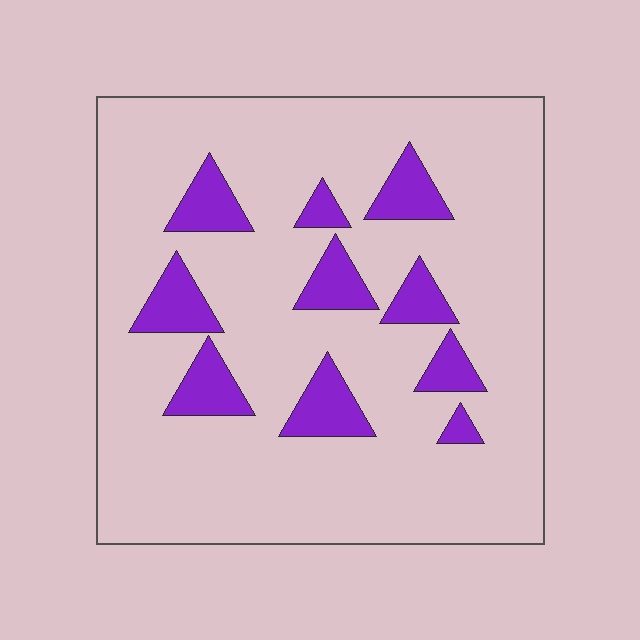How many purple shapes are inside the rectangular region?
10.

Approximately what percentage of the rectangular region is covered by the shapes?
Approximately 15%.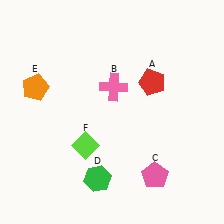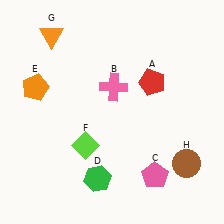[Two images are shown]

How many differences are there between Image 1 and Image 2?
There are 2 differences between the two images.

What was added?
An orange triangle (G), a brown circle (H) were added in Image 2.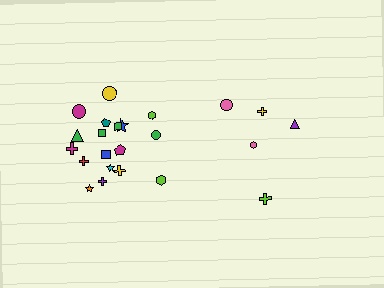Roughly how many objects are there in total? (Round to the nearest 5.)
Roughly 25 objects in total.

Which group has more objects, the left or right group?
The left group.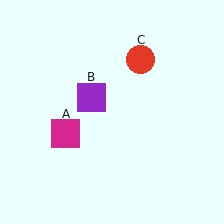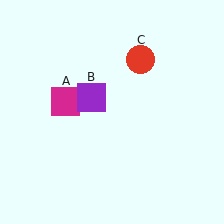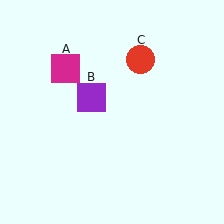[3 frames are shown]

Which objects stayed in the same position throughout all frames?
Purple square (object B) and red circle (object C) remained stationary.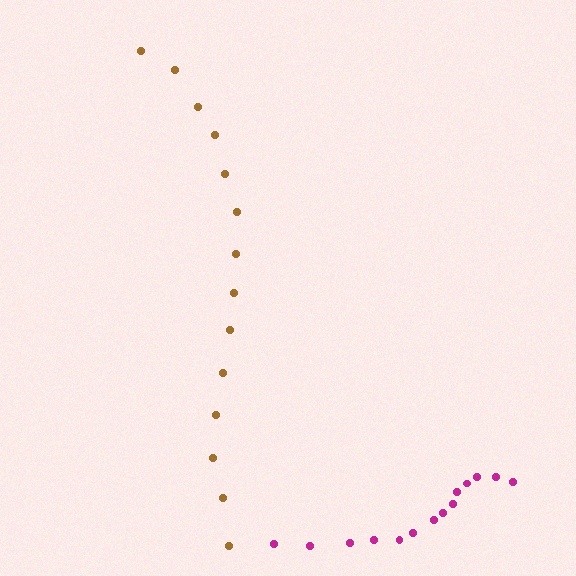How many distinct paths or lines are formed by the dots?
There are 2 distinct paths.